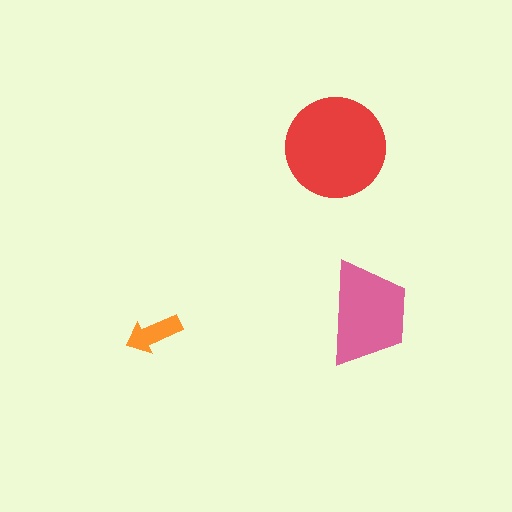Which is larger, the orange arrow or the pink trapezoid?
The pink trapezoid.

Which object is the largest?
The red circle.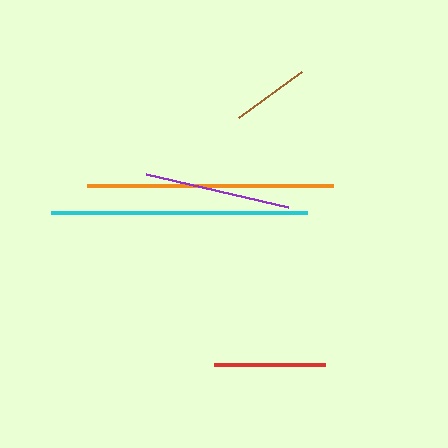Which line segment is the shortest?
The brown line is the shortest at approximately 78 pixels.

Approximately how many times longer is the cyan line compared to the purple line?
The cyan line is approximately 1.7 times the length of the purple line.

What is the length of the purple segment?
The purple segment is approximately 146 pixels long.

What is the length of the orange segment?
The orange segment is approximately 246 pixels long.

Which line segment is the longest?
The cyan line is the longest at approximately 256 pixels.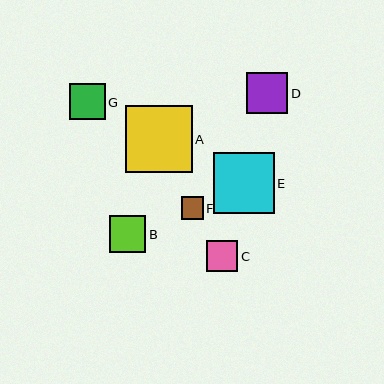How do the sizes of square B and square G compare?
Square B and square G are approximately the same size.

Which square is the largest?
Square A is the largest with a size of approximately 67 pixels.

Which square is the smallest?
Square F is the smallest with a size of approximately 22 pixels.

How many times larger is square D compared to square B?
Square D is approximately 1.1 times the size of square B.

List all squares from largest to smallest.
From largest to smallest: A, E, D, B, G, C, F.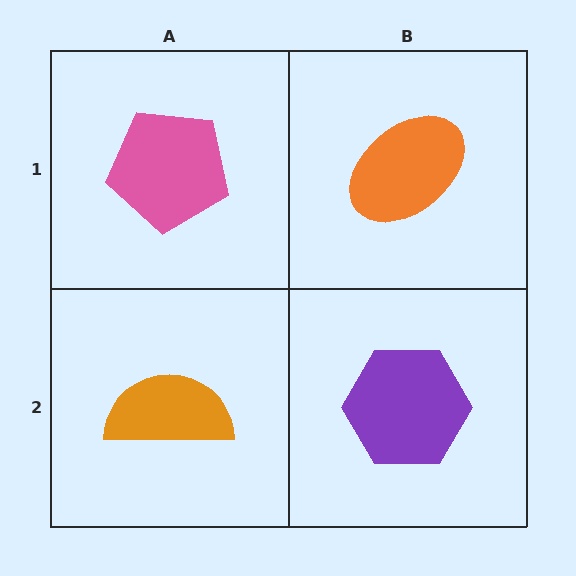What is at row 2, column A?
An orange semicircle.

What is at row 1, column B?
An orange ellipse.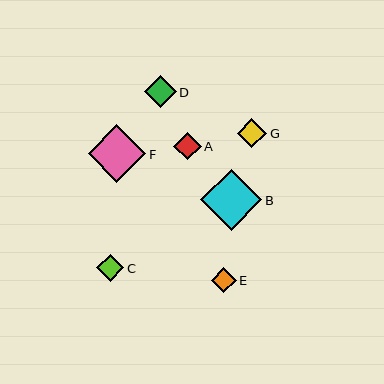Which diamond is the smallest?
Diamond E is the smallest with a size of approximately 25 pixels.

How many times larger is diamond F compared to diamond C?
Diamond F is approximately 2.2 times the size of diamond C.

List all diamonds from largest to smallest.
From largest to smallest: B, F, D, G, A, C, E.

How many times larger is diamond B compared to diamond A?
Diamond B is approximately 2.2 times the size of diamond A.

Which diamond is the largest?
Diamond B is the largest with a size of approximately 61 pixels.